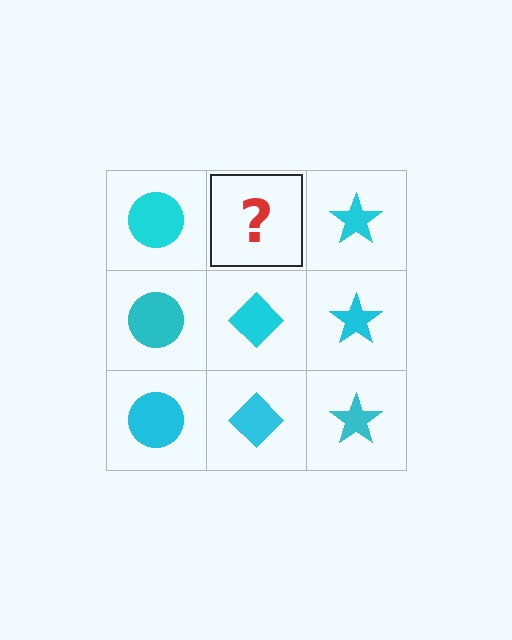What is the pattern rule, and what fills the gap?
The rule is that each column has a consistent shape. The gap should be filled with a cyan diamond.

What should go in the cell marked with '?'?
The missing cell should contain a cyan diamond.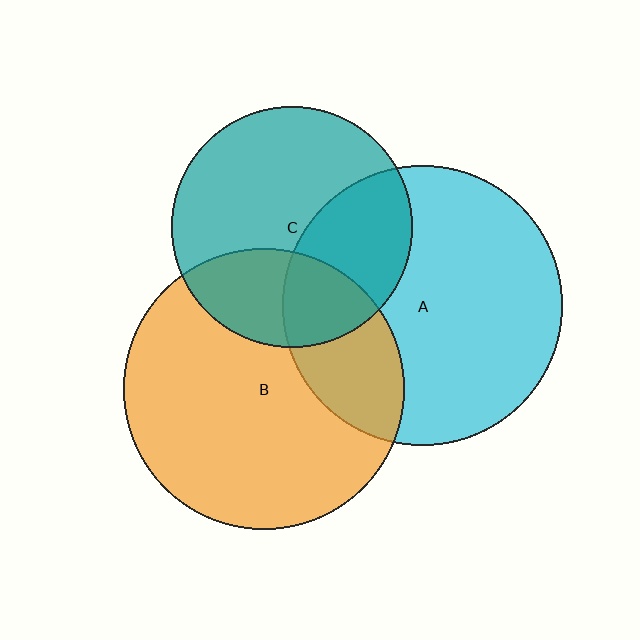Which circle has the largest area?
Circle B (orange).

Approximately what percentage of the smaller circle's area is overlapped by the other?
Approximately 30%.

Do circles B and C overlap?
Yes.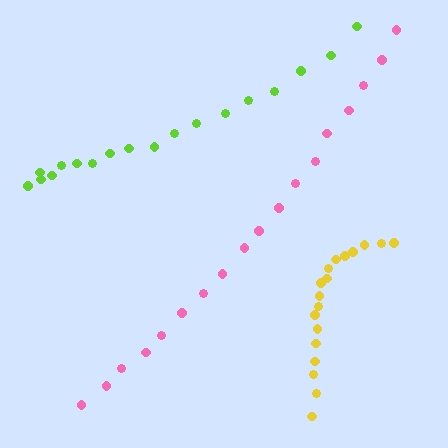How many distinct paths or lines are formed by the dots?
There are 3 distinct paths.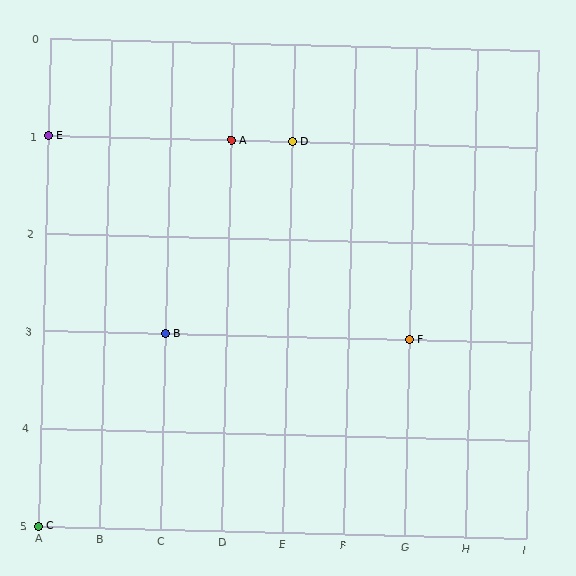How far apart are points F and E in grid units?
Points F and E are 6 columns and 2 rows apart (about 6.3 grid units diagonally).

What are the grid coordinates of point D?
Point D is at grid coordinates (E, 1).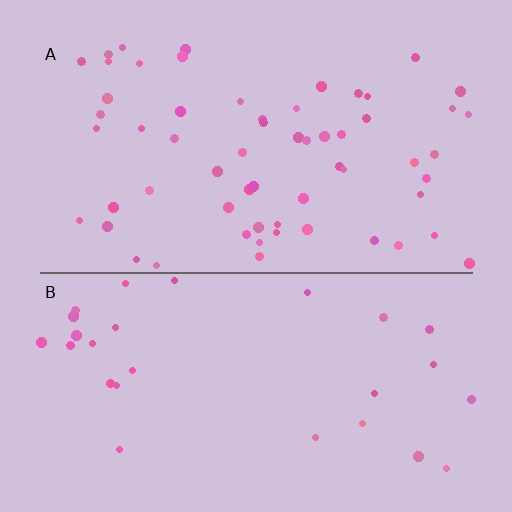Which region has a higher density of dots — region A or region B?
A (the top).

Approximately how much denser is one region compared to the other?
Approximately 2.1× — region A over region B.